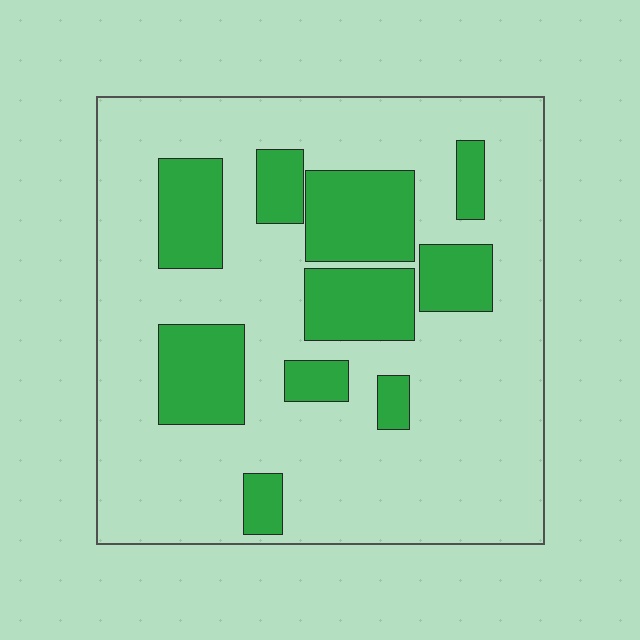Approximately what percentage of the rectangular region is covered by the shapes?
Approximately 25%.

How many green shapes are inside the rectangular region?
10.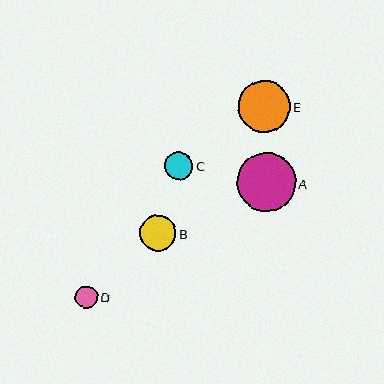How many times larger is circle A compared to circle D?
Circle A is approximately 2.6 times the size of circle D.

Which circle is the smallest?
Circle D is the smallest with a size of approximately 22 pixels.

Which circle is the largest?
Circle A is the largest with a size of approximately 59 pixels.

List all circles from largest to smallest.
From largest to smallest: A, E, B, C, D.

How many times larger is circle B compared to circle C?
Circle B is approximately 1.3 times the size of circle C.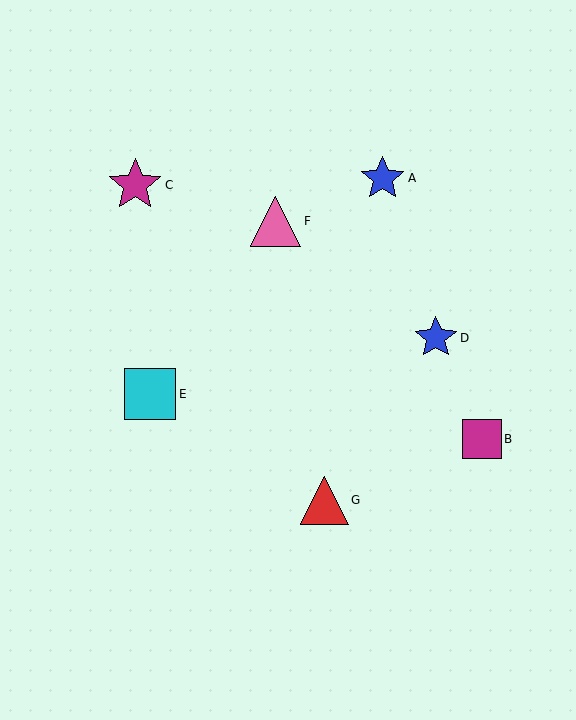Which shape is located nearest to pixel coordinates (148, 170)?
The magenta star (labeled C) at (135, 185) is nearest to that location.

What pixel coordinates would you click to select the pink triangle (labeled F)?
Click at (276, 221) to select the pink triangle F.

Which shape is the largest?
The magenta star (labeled C) is the largest.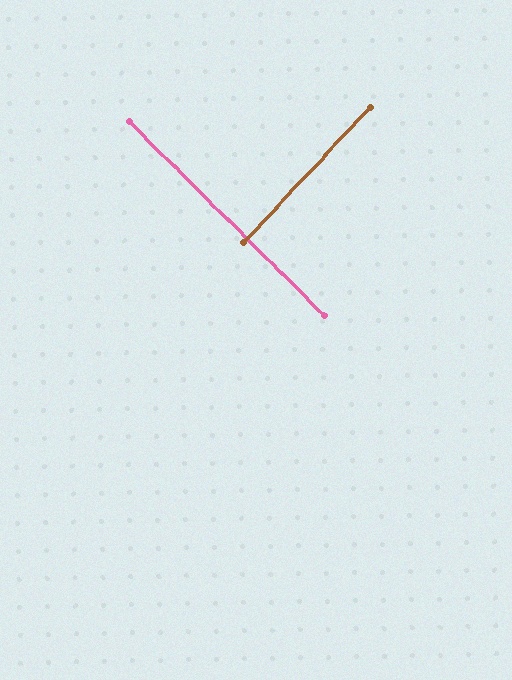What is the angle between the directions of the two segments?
Approximately 88 degrees.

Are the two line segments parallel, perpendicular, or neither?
Perpendicular — they meet at approximately 88°.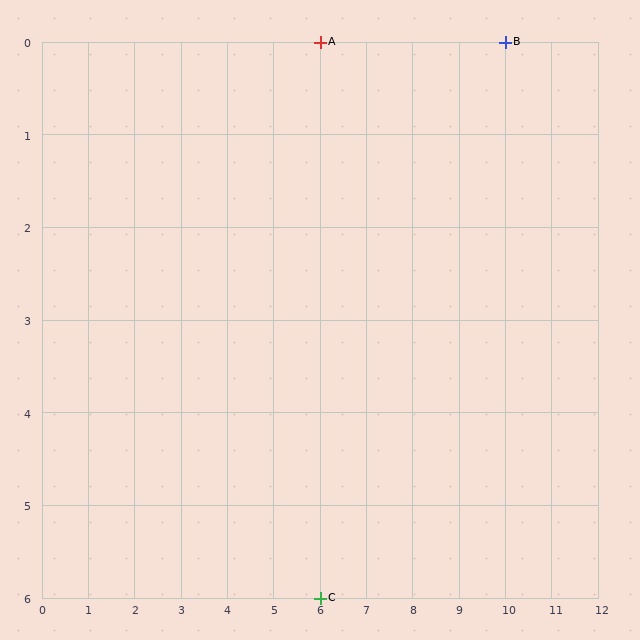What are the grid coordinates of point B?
Point B is at grid coordinates (10, 0).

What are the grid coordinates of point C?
Point C is at grid coordinates (6, 6).